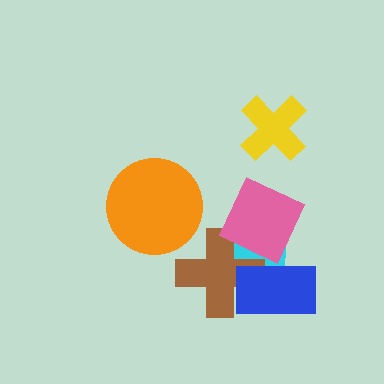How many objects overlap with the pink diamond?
3 objects overlap with the pink diamond.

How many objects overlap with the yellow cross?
0 objects overlap with the yellow cross.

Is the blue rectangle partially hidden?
Yes, it is partially covered by another shape.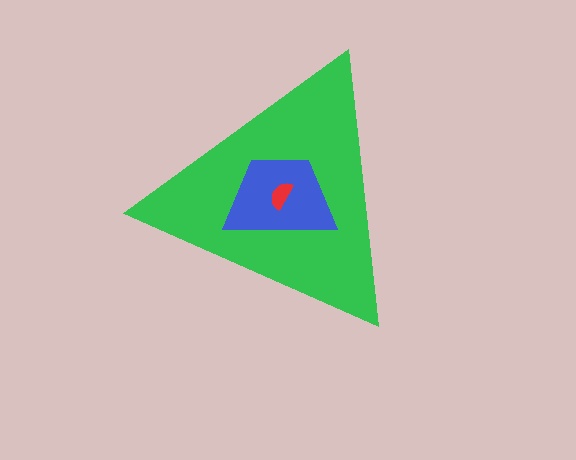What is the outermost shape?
The green triangle.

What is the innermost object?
The red semicircle.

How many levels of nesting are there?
3.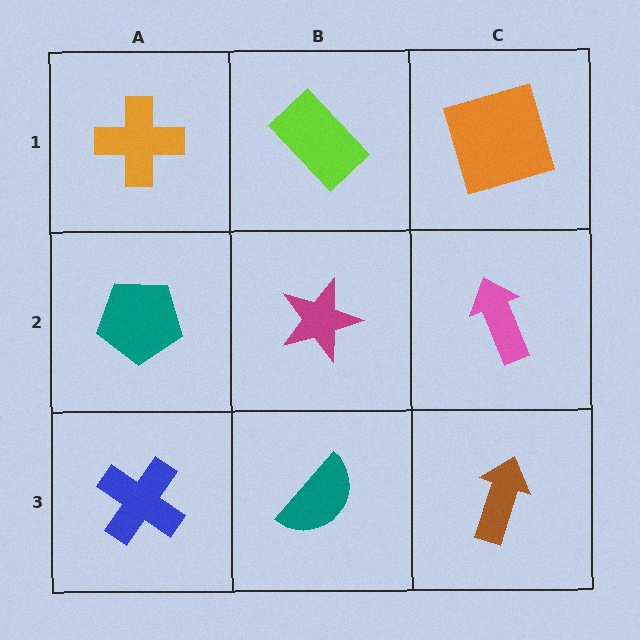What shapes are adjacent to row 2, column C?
An orange square (row 1, column C), a brown arrow (row 3, column C), a magenta star (row 2, column B).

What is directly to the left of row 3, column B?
A blue cross.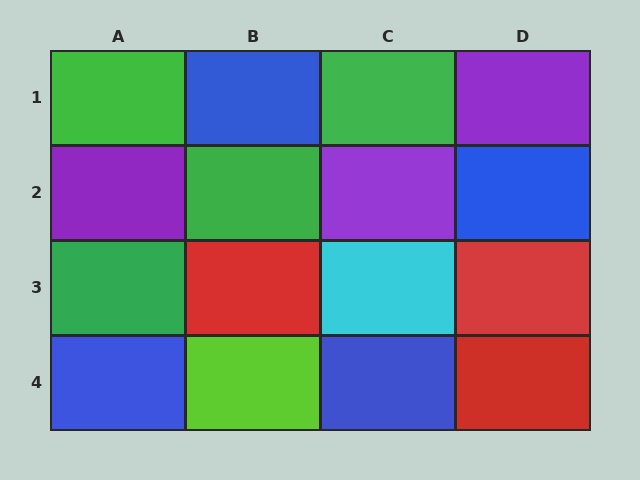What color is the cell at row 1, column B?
Blue.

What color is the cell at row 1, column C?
Green.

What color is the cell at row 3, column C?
Cyan.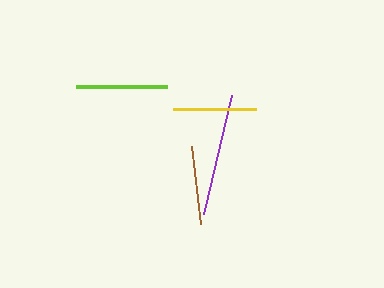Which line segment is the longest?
The purple line is the longest at approximately 122 pixels.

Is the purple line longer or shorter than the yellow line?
The purple line is longer than the yellow line.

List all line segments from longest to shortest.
From longest to shortest: purple, lime, yellow, brown.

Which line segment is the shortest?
The brown line is the shortest at approximately 79 pixels.